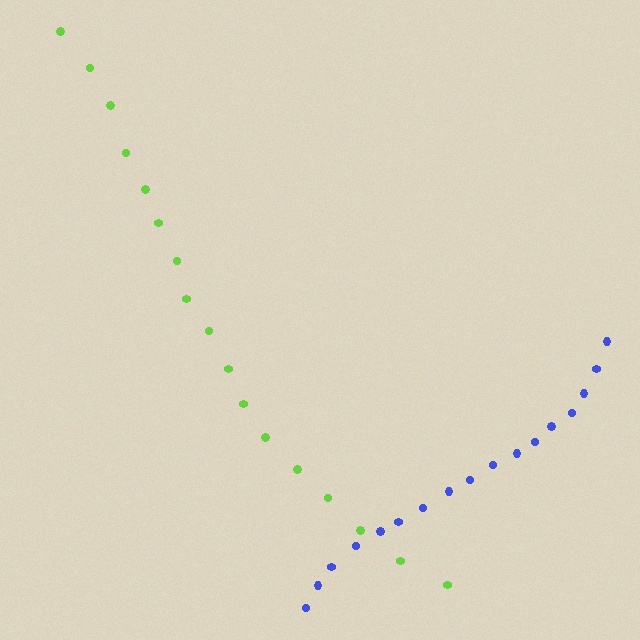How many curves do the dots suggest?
There are 2 distinct paths.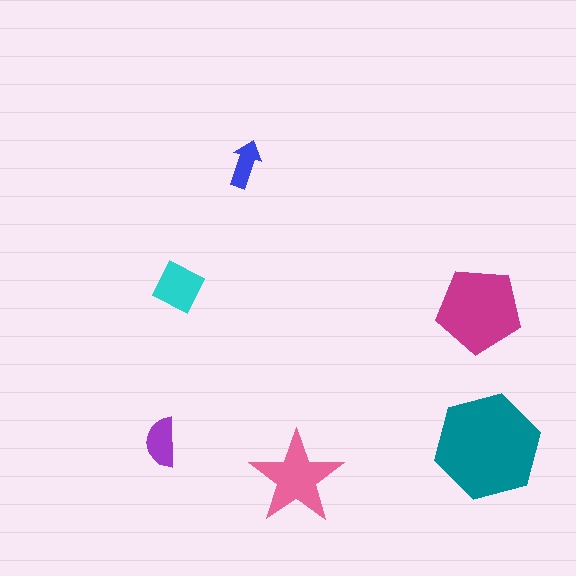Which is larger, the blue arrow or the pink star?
The pink star.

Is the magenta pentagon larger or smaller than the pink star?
Larger.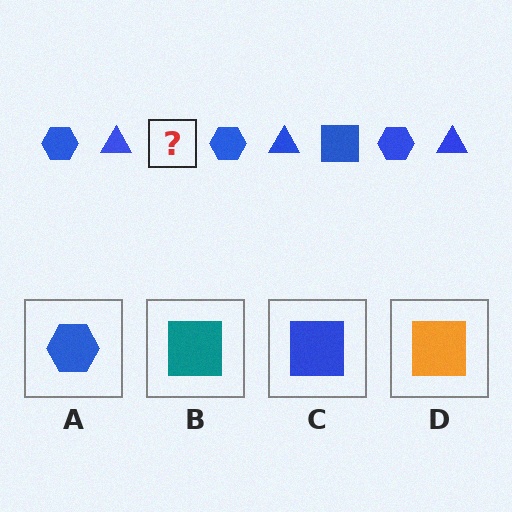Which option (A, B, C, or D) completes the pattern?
C.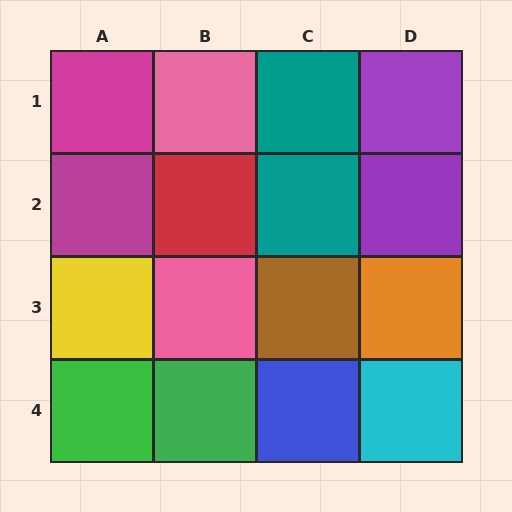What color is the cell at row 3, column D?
Orange.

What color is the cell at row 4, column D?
Cyan.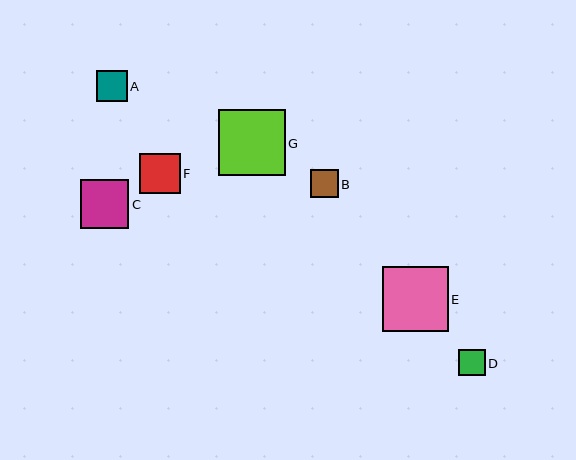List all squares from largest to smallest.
From largest to smallest: G, E, C, F, A, B, D.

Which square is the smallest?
Square D is the smallest with a size of approximately 26 pixels.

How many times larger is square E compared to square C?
Square E is approximately 1.3 times the size of square C.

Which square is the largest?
Square G is the largest with a size of approximately 66 pixels.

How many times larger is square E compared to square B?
Square E is approximately 2.3 times the size of square B.